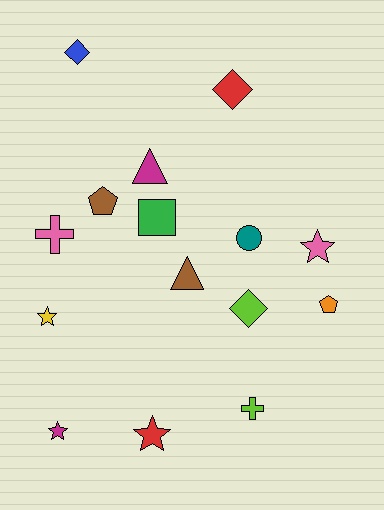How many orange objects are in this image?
There is 1 orange object.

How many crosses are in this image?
There are 2 crosses.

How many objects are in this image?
There are 15 objects.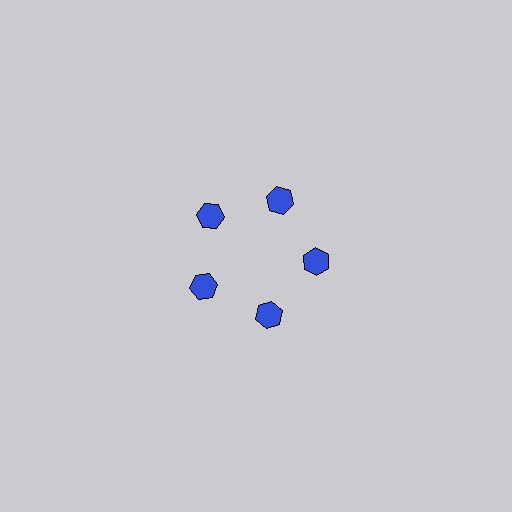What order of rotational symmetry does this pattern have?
This pattern has 5-fold rotational symmetry.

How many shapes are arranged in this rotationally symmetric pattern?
There are 5 shapes, arranged in 5 groups of 1.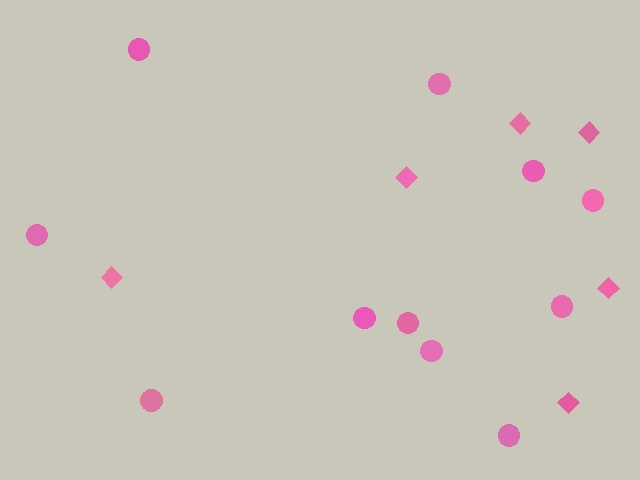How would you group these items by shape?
There are 2 groups: one group of circles (11) and one group of diamonds (6).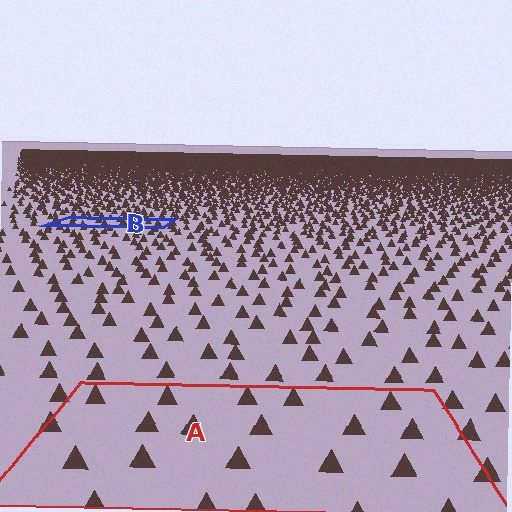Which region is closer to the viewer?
Region A is closer. The texture elements there are larger and more spread out.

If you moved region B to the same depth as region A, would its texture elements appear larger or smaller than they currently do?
They would appear larger. At a closer depth, the same texture elements are projected at a bigger on-screen size.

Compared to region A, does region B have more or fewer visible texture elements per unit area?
Region B has more texture elements per unit area — they are packed more densely because it is farther away.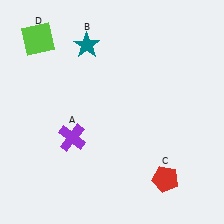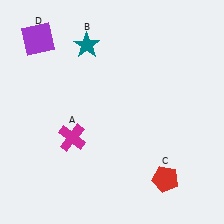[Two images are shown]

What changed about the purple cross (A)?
In Image 1, A is purple. In Image 2, it changed to magenta.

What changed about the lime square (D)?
In Image 1, D is lime. In Image 2, it changed to purple.